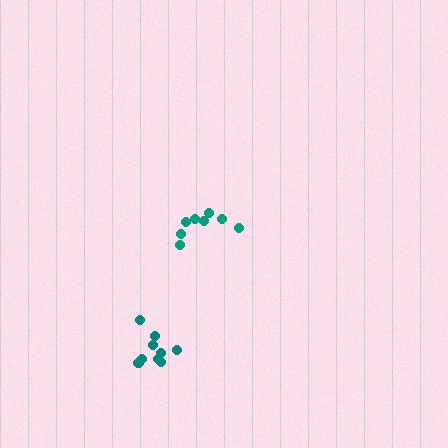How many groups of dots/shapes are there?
There are 2 groups.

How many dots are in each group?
Group 1: 9 dots, Group 2: 8 dots (17 total).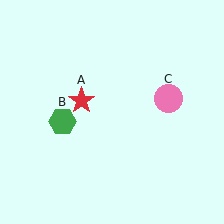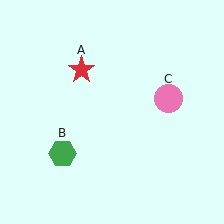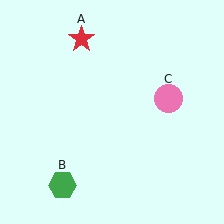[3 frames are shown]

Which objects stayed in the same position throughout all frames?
Pink circle (object C) remained stationary.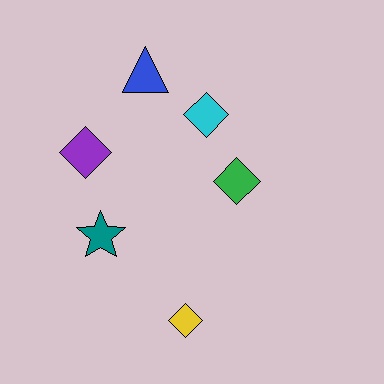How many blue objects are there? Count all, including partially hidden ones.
There is 1 blue object.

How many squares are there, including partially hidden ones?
There are no squares.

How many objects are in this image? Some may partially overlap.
There are 6 objects.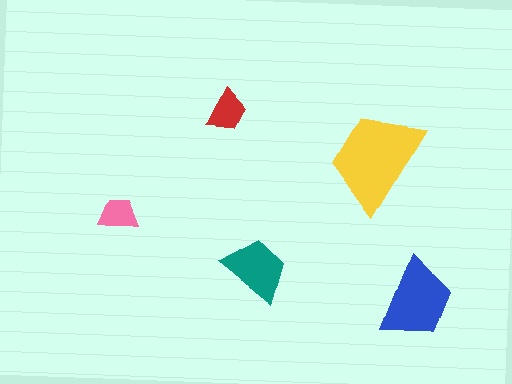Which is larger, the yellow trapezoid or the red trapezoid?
The yellow one.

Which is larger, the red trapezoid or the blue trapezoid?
The blue one.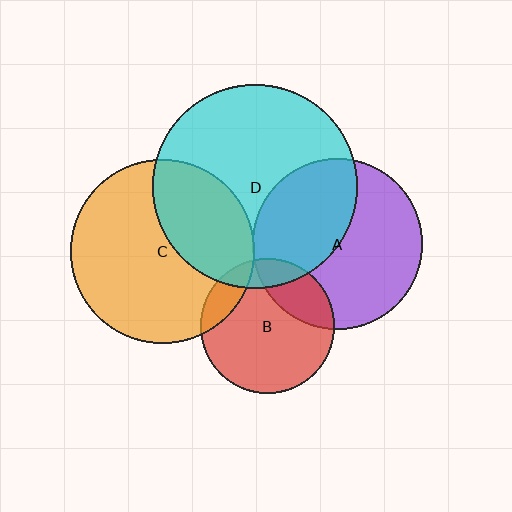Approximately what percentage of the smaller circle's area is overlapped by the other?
Approximately 15%.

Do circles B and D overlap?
Yes.